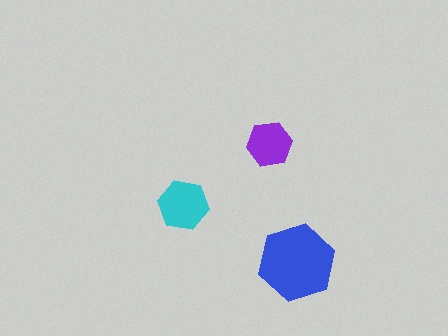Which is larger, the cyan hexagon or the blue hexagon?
The blue one.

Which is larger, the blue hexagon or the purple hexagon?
The blue one.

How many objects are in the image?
There are 3 objects in the image.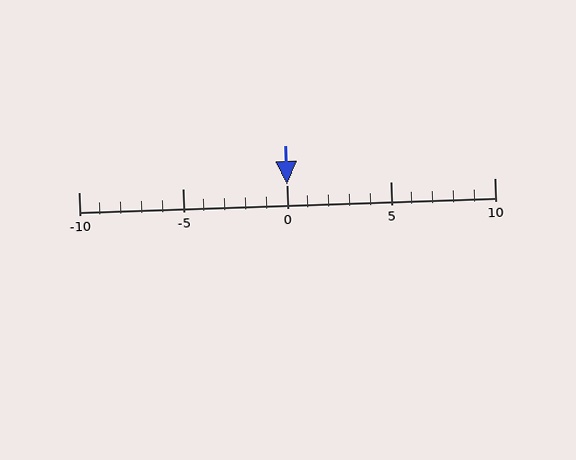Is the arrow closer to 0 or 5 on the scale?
The arrow is closer to 0.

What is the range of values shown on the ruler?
The ruler shows values from -10 to 10.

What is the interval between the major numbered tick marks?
The major tick marks are spaced 5 units apart.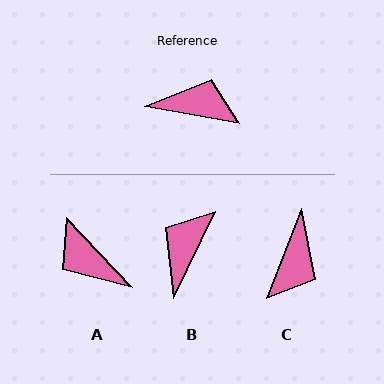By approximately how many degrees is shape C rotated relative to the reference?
Approximately 101 degrees clockwise.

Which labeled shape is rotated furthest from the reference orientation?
A, about 144 degrees away.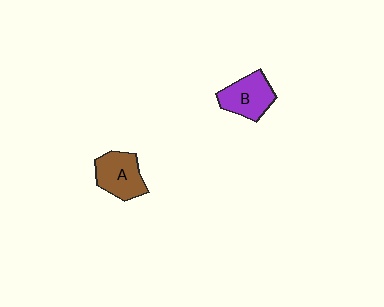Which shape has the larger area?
Shape A (brown).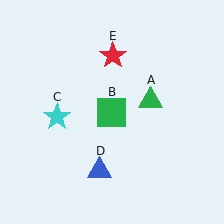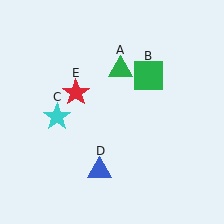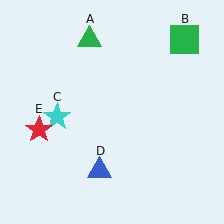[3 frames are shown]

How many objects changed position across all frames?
3 objects changed position: green triangle (object A), green square (object B), red star (object E).